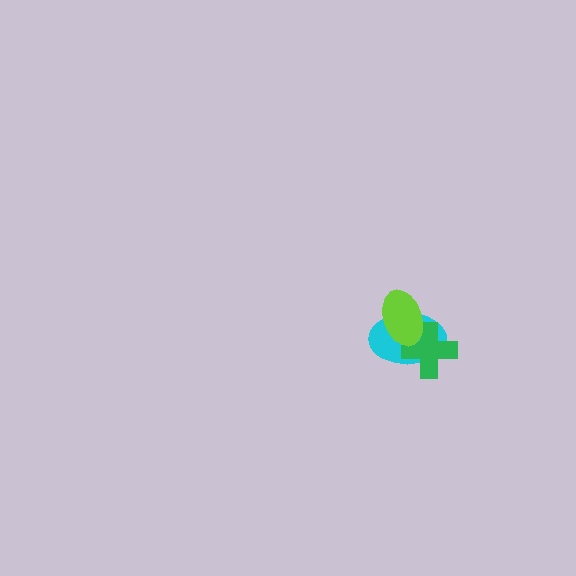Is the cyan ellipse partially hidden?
Yes, it is partially covered by another shape.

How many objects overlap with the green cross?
2 objects overlap with the green cross.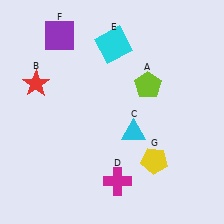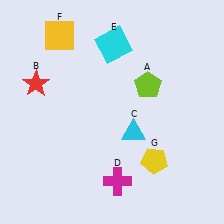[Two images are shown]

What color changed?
The square (F) changed from purple in Image 1 to yellow in Image 2.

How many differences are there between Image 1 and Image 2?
There is 1 difference between the two images.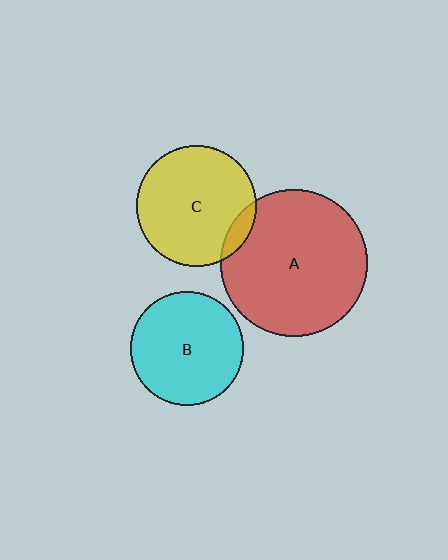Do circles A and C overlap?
Yes.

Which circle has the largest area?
Circle A (red).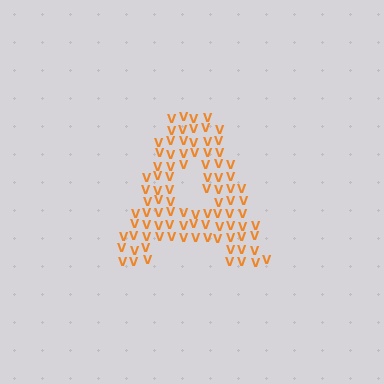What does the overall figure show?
The overall figure shows the letter A.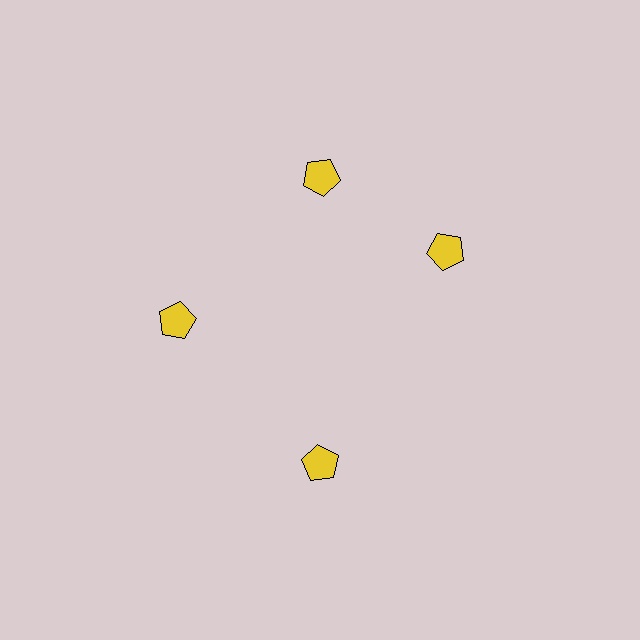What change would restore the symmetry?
The symmetry would be restored by rotating it back into even spacing with its neighbors so that all 4 pentagons sit at equal angles and equal distance from the center.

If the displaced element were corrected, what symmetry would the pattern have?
It would have 4-fold rotational symmetry — the pattern would map onto itself every 90 degrees.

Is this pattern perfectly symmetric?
No. The 4 yellow pentagons are arranged in a ring, but one element near the 3 o'clock position is rotated out of alignment along the ring, breaking the 4-fold rotational symmetry.